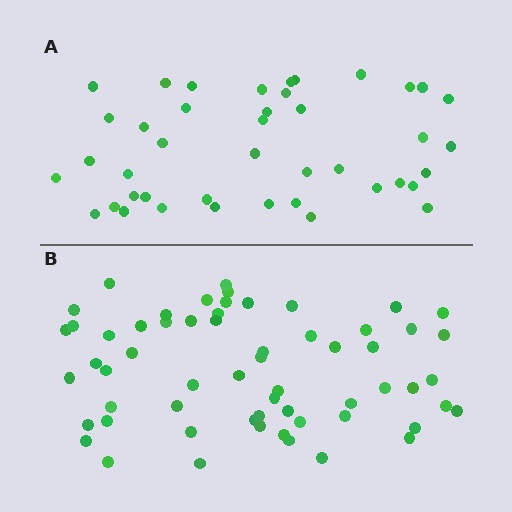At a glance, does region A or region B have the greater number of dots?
Region B (the bottom region) has more dots.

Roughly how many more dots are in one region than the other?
Region B has approximately 20 more dots than region A.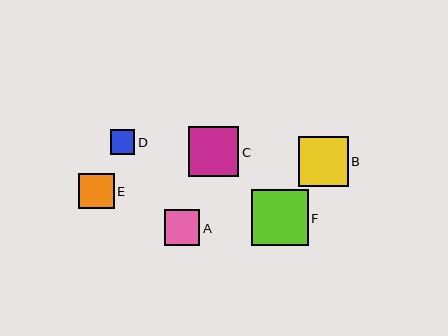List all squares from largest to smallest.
From largest to smallest: F, B, C, E, A, D.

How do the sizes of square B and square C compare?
Square B and square C are approximately the same size.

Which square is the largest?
Square F is the largest with a size of approximately 56 pixels.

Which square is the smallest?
Square D is the smallest with a size of approximately 24 pixels.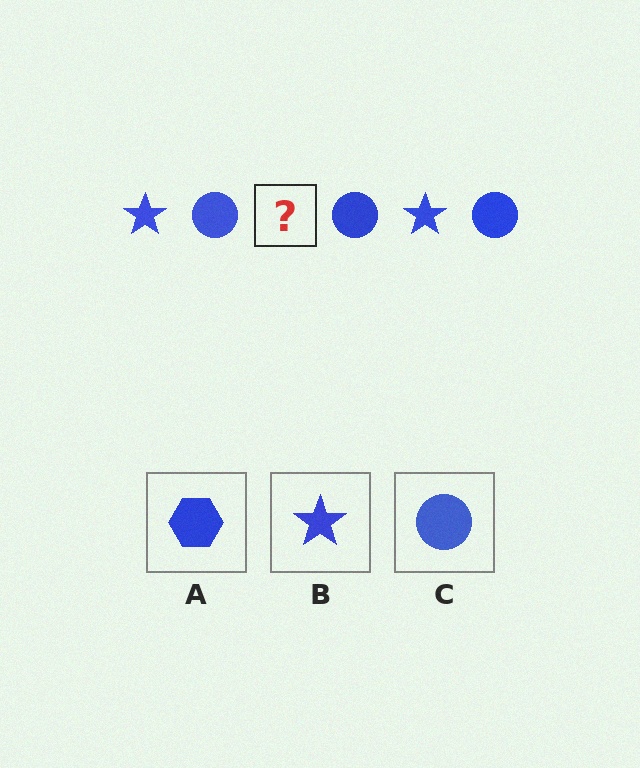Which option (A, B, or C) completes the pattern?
B.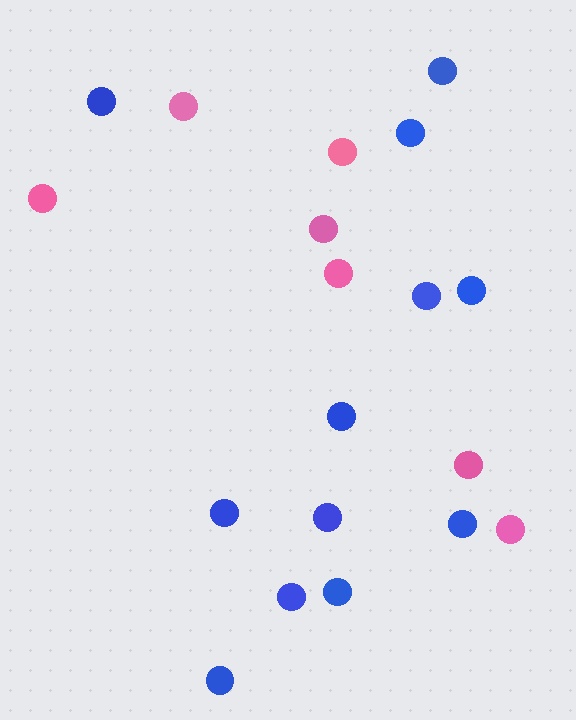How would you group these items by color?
There are 2 groups: one group of blue circles (12) and one group of pink circles (7).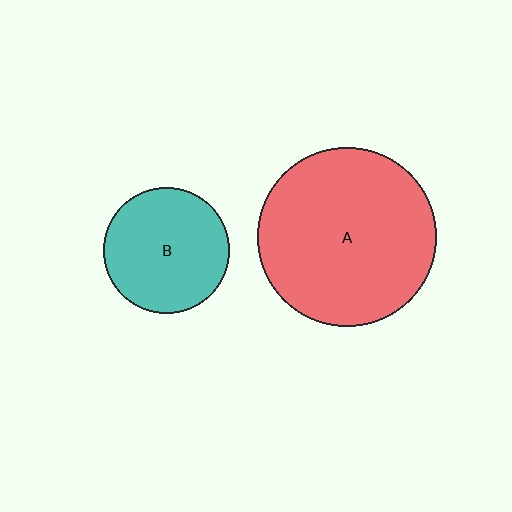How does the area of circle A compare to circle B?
Approximately 2.0 times.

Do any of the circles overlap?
No, none of the circles overlap.